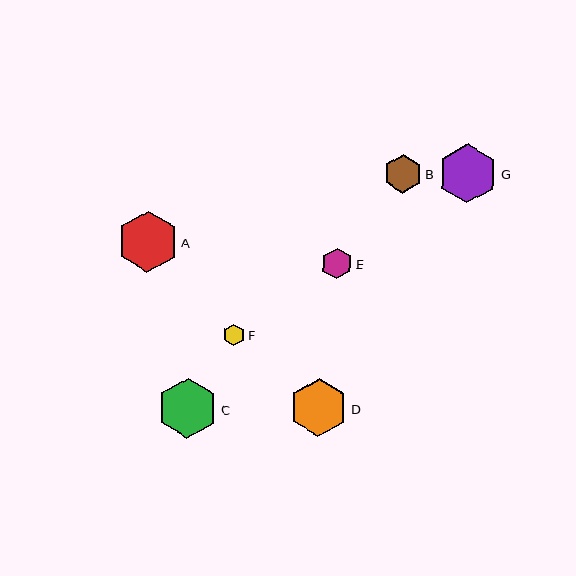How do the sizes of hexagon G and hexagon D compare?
Hexagon G and hexagon D are approximately the same size.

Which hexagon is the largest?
Hexagon A is the largest with a size of approximately 61 pixels.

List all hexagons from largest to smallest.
From largest to smallest: A, C, G, D, B, E, F.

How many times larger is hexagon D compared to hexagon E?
Hexagon D is approximately 1.9 times the size of hexagon E.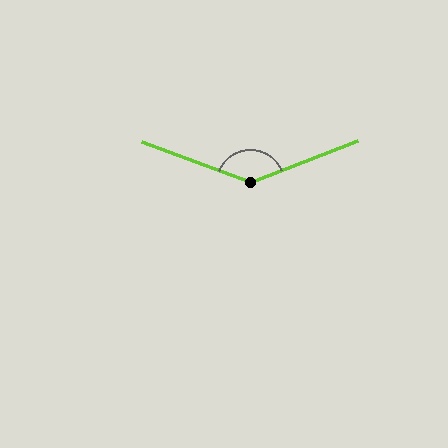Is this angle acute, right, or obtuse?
It is obtuse.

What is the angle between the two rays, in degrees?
Approximately 138 degrees.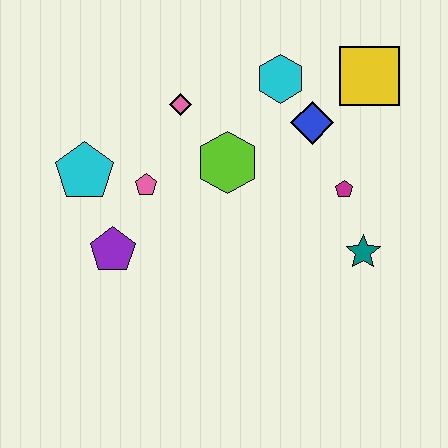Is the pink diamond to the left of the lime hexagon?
Yes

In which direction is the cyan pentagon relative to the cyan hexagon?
The cyan pentagon is to the left of the cyan hexagon.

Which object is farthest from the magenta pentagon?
The cyan pentagon is farthest from the magenta pentagon.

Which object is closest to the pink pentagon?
The cyan pentagon is closest to the pink pentagon.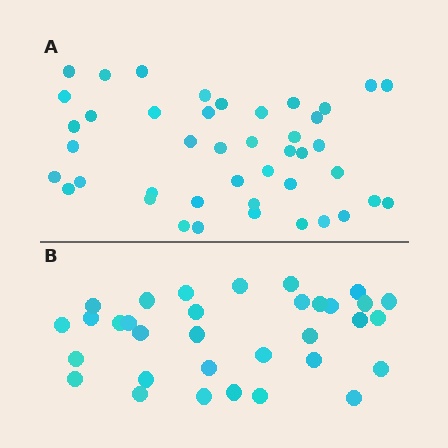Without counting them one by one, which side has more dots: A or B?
Region A (the top region) has more dots.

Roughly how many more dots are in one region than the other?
Region A has roughly 10 or so more dots than region B.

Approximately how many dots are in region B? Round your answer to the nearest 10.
About 30 dots. (The exact count is 33, which rounds to 30.)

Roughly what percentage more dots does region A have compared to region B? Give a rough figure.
About 30% more.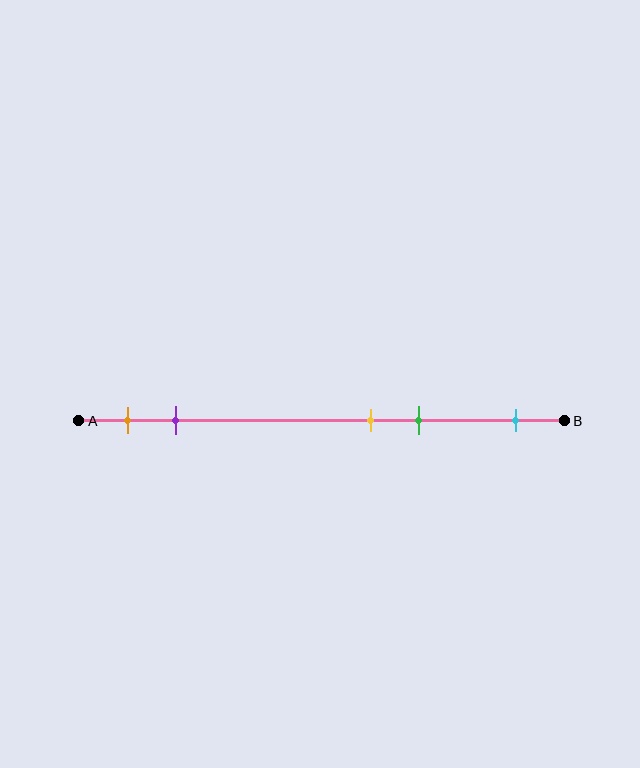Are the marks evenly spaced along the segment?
No, the marks are not evenly spaced.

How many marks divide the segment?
There are 5 marks dividing the segment.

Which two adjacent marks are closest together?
The yellow and green marks are the closest adjacent pair.